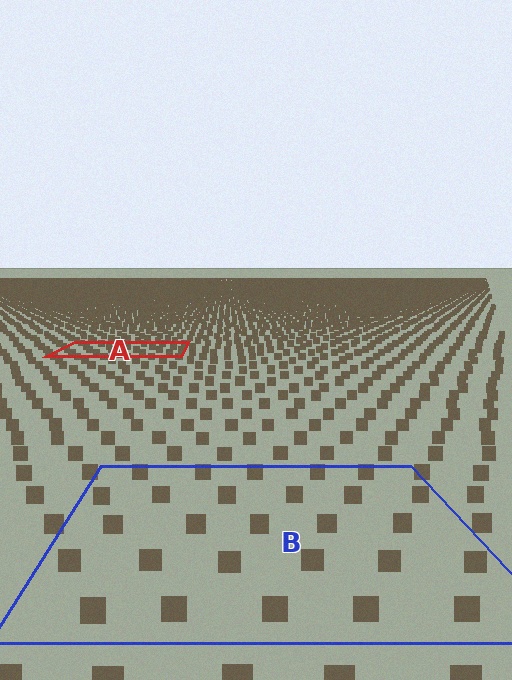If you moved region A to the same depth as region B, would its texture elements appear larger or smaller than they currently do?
They would appear larger. At a closer depth, the same texture elements are projected at a bigger on-screen size.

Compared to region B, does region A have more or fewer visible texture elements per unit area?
Region A has more texture elements per unit area — they are packed more densely because it is farther away.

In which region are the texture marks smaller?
The texture marks are smaller in region A, because it is farther away.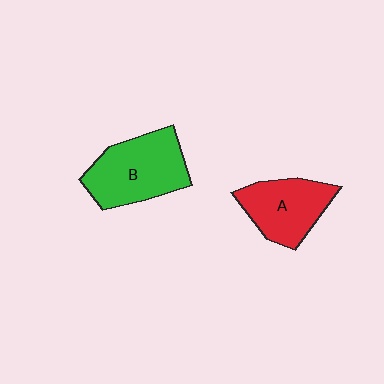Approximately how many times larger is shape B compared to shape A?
Approximately 1.3 times.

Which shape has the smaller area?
Shape A (red).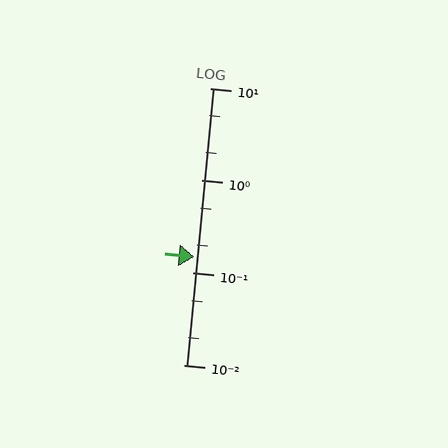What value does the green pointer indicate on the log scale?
The pointer indicates approximately 0.15.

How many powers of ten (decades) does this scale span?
The scale spans 3 decades, from 0.01 to 10.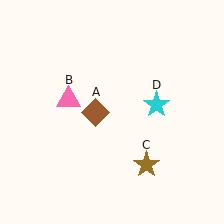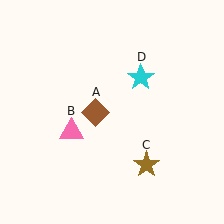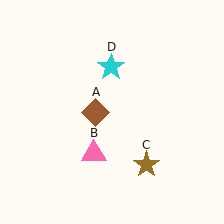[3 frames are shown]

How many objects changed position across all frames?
2 objects changed position: pink triangle (object B), cyan star (object D).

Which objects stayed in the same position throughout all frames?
Brown diamond (object A) and brown star (object C) remained stationary.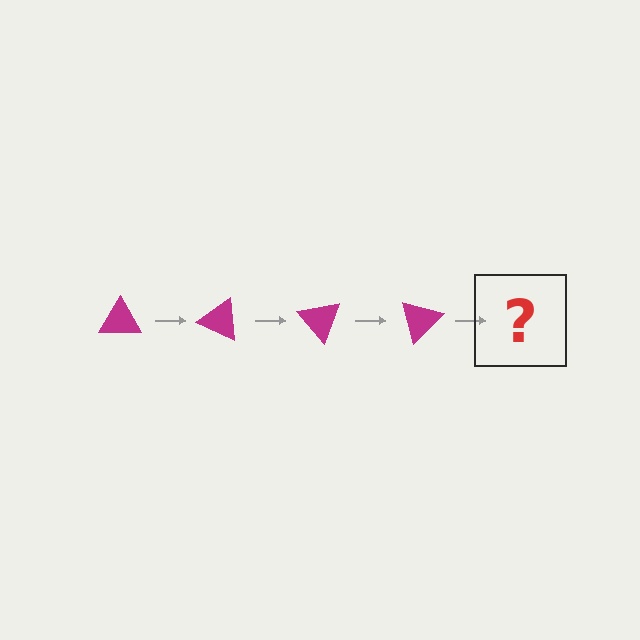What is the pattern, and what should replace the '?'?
The pattern is that the triangle rotates 25 degrees each step. The '?' should be a magenta triangle rotated 100 degrees.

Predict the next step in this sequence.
The next step is a magenta triangle rotated 100 degrees.